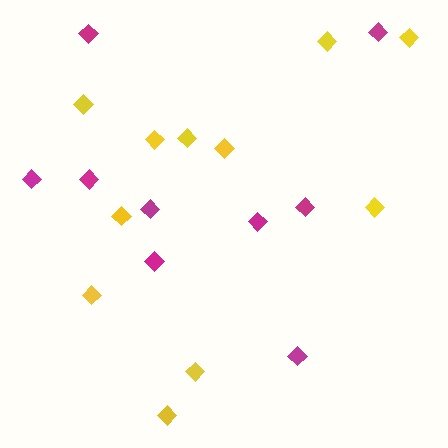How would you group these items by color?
There are 2 groups: one group of magenta diamonds (9) and one group of yellow diamonds (11).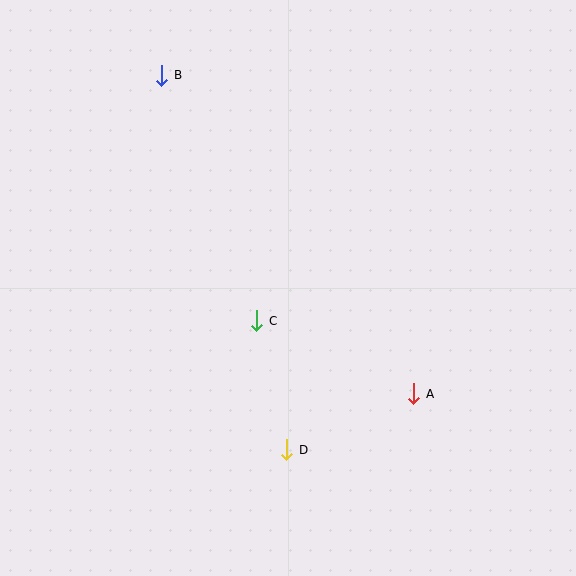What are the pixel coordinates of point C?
Point C is at (257, 321).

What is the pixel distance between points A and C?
The distance between A and C is 173 pixels.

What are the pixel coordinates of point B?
Point B is at (162, 75).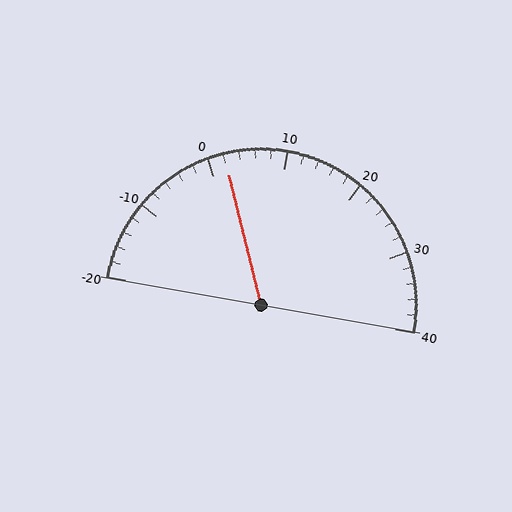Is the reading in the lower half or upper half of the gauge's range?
The reading is in the lower half of the range (-20 to 40).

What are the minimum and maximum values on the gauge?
The gauge ranges from -20 to 40.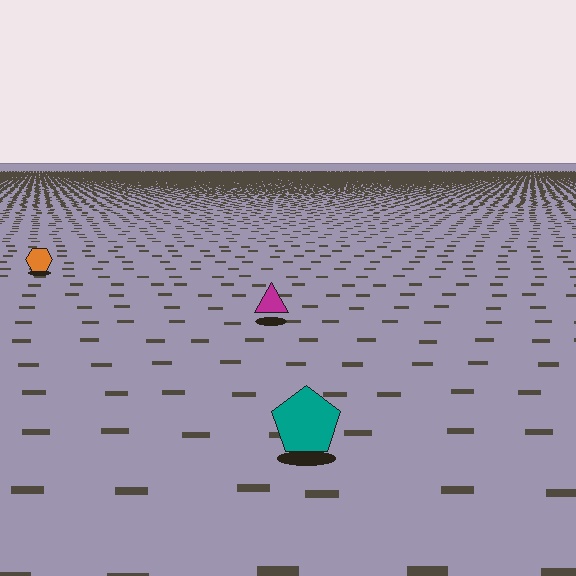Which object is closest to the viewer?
The teal pentagon is closest. The texture marks near it are larger and more spread out.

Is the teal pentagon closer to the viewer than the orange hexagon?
Yes. The teal pentagon is closer — you can tell from the texture gradient: the ground texture is coarser near it.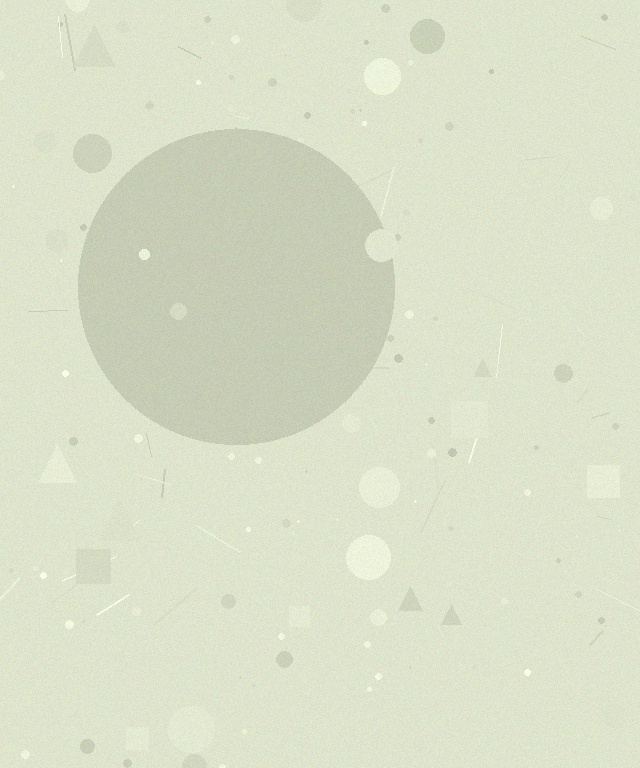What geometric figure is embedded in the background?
A circle is embedded in the background.